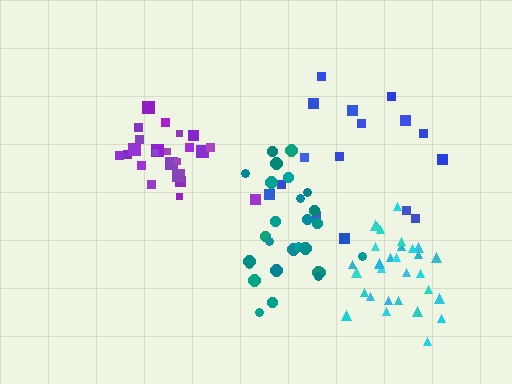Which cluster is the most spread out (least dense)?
Blue.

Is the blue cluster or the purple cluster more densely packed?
Purple.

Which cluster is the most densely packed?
Cyan.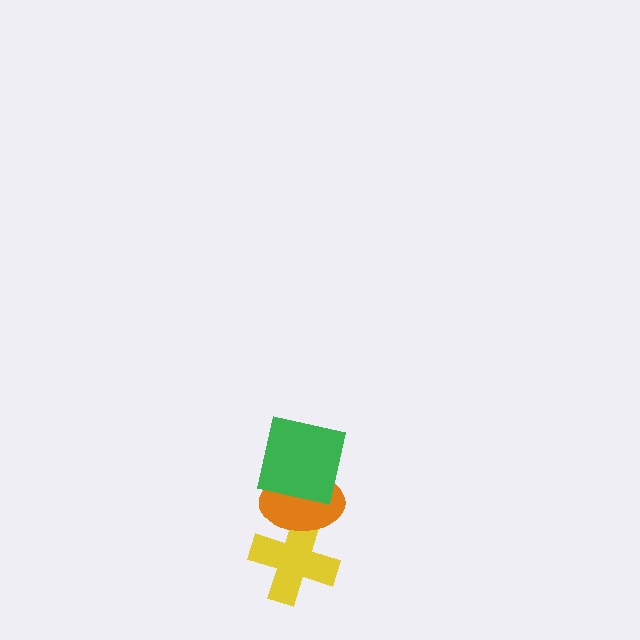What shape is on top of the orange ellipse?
The green square is on top of the orange ellipse.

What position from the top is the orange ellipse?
The orange ellipse is 2nd from the top.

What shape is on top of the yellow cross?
The orange ellipse is on top of the yellow cross.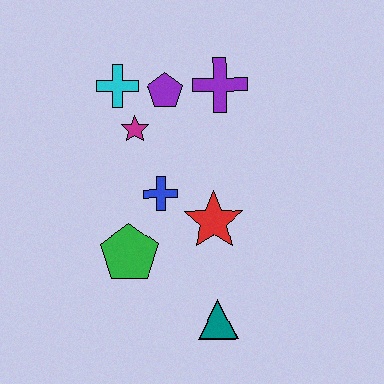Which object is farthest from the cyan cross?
The teal triangle is farthest from the cyan cross.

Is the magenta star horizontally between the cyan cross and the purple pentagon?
Yes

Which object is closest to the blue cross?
The red star is closest to the blue cross.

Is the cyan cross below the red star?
No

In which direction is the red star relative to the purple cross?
The red star is below the purple cross.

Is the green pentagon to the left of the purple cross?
Yes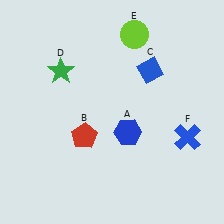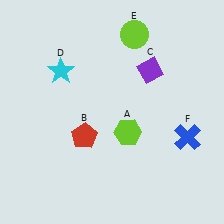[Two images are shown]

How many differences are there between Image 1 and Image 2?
There are 3 differences between the two images.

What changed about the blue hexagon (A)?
In Image 1, A is blue. In Image 2, it changed to lime.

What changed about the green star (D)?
In Image 1, D is green. In Image 2, it changed to cyan.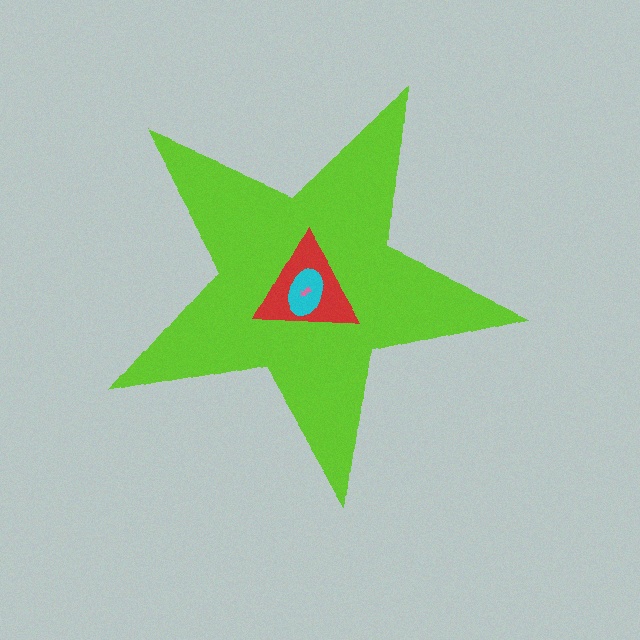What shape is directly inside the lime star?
The red triangle.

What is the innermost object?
The pink arrow.